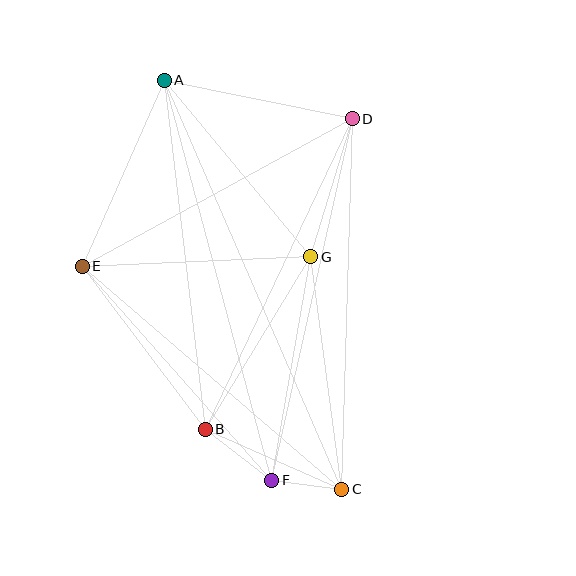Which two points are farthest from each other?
Points A and C are farthest from each other.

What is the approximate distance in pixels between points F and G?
The distance between F and G is approximately 227 pixels.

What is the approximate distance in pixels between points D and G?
The distance between D and G is approximately 144 pixels.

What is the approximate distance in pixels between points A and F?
The distance between A and F is approximately 414 pixels.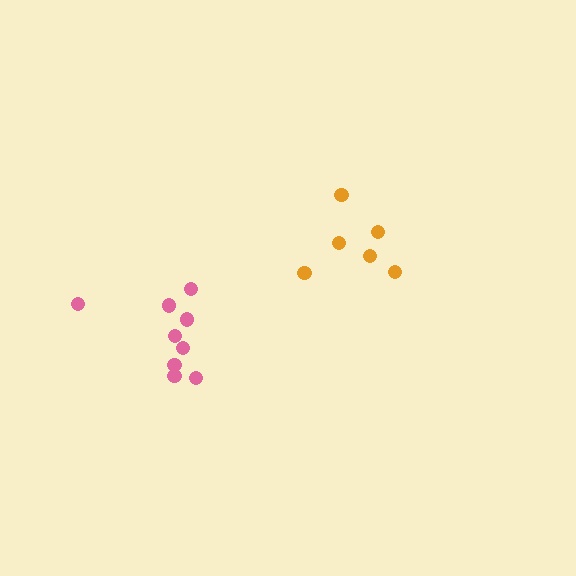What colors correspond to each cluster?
The clusters are colored: orange, pink.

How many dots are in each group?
Group 1: 6 dots, Group 2: 9 dots (15 total).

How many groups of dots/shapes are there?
There are 2 groups.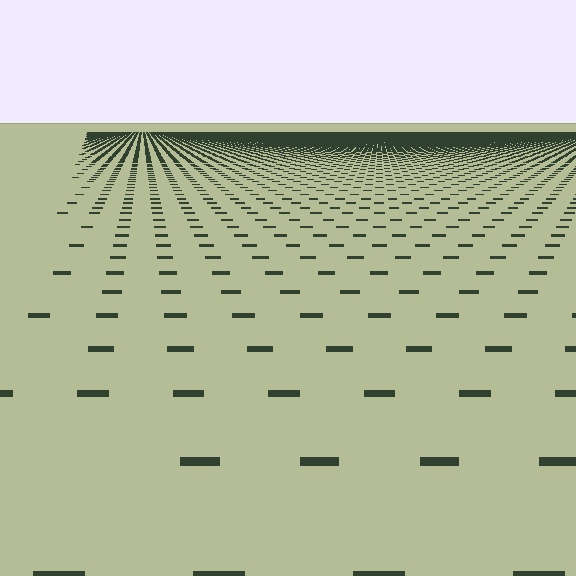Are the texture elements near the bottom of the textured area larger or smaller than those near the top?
Larger. Near the bottom, elements are closer to the viewer and appear at a bigger on-screen size.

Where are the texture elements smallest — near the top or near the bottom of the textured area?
Near the top.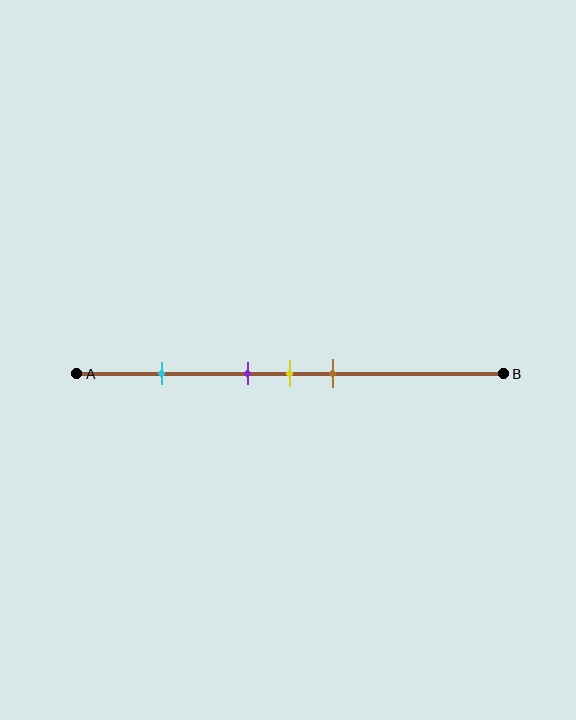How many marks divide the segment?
There are 4 marks dividing the segment.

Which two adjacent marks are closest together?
The purple and yellow marks are the closest adjacent pair.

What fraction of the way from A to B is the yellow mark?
The yellow mark is approximately 50% (0.5) of the way from A to B.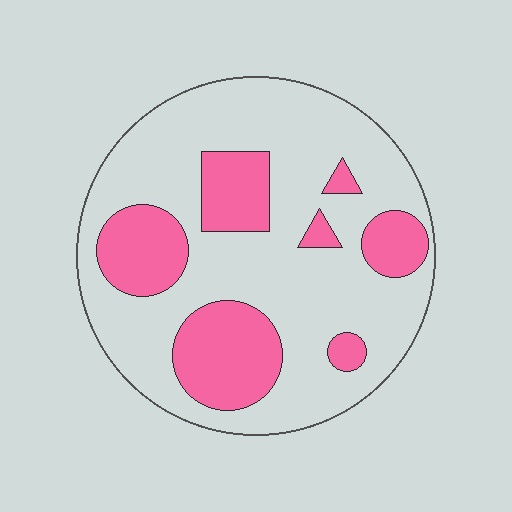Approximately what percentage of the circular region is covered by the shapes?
Approximately 30%.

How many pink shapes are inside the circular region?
7.